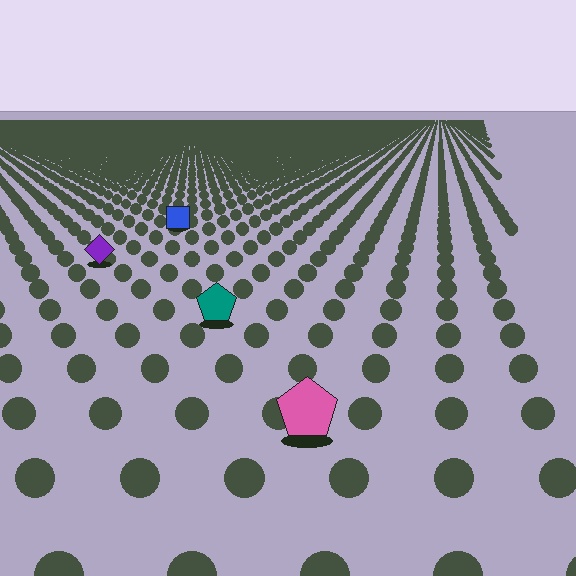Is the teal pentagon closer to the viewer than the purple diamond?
Yes. The teal pentagon is closer — you can tell from the texture gradient: the ground texture is coarser near it.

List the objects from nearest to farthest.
From nearest to farthest: the pink pentagon, the teal pentagon, the purple diamond, the blue square.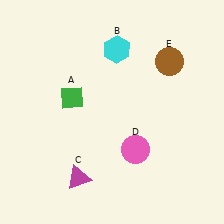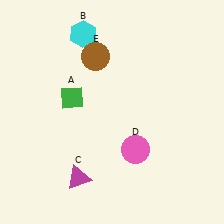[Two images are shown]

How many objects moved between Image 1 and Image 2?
2 objects moved between the two images.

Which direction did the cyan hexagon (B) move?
The cyan hexagon (B) moved left.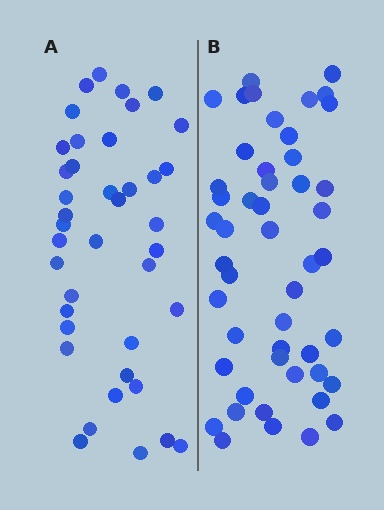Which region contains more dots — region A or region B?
Region B (the right region) has more dots.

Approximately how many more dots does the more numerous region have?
Region B has roughly 8 or so more dots than region A.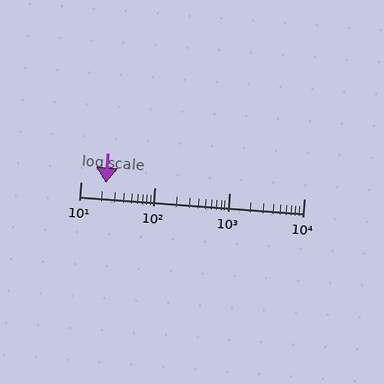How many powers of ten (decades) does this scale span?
The scale spans 3 decades, from 10 to 10000.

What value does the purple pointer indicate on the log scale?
The pointer indicates approximately 22.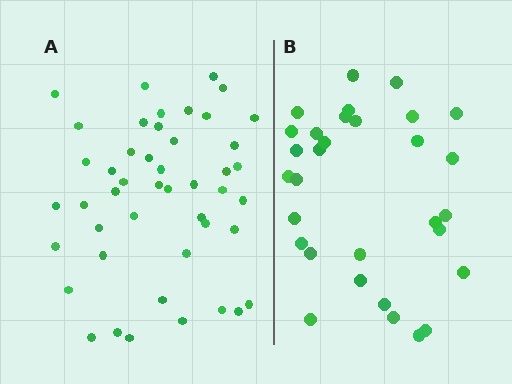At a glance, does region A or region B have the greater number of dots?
Region A (the left region) has more dots.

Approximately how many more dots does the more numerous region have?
Region A has approximately 15 more dots than region B.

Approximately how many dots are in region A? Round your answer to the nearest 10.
About 50 dots. (The exact count is 46, which rounds to 50.)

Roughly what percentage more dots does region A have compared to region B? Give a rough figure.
About 50% more.